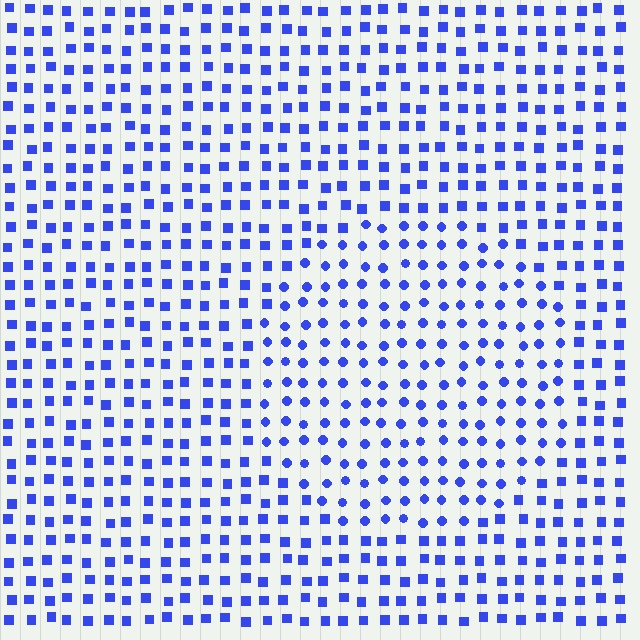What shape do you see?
I see a circle.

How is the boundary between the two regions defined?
The boundary is defined by a change in element shape: circles inside vs. squares outside. All elements share the same color and spacing.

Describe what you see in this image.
The image is filled with small blue elements arranged in a uniform grid. A circle-shaped region contains circles, while the surrounding area contains squares. The boundary is defined purely by the change in element shape.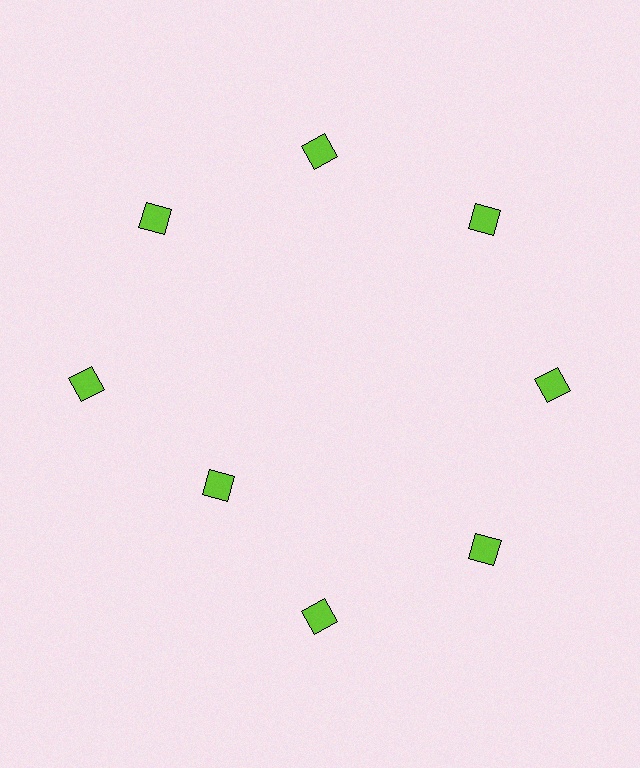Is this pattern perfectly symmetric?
No. The 8 lime diamonds are arranged in a ring, but one element near the 8 o'clock position is pulled inward toward the center, breaking the 8-fold rotational symmetry.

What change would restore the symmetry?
The symmetry would be restored by moving it outward, back onto the ring so that all 8 diamonds sit at equal angles and equal distance from the center.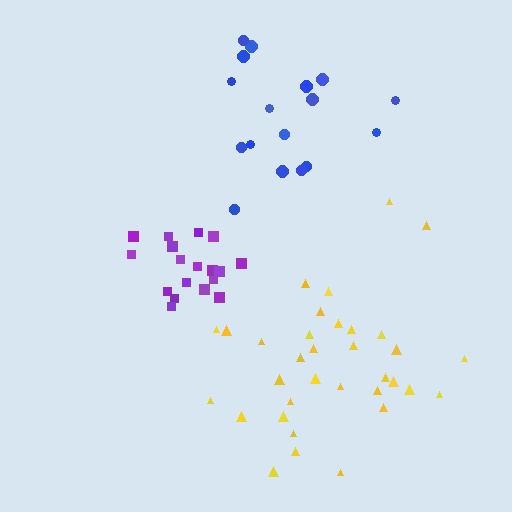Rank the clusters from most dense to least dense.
purple, yellow, blue.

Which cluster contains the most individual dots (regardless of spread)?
Yellow (34).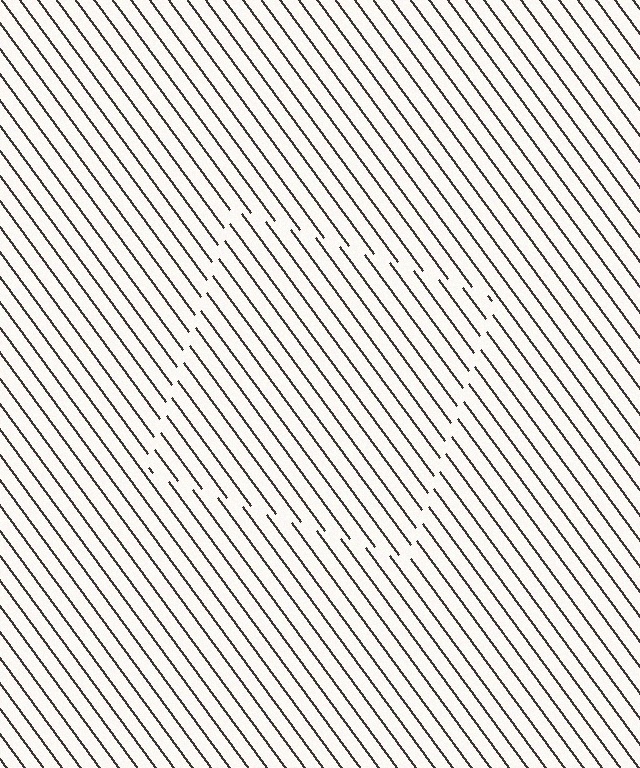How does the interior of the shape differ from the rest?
The interior of the shape contains the same grating, shifted by half a period — the contour is defined by the phase discontinuity where line-ends from the inner and outer gratings abut.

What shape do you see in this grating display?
An illusory square. The interior of the shape contains the same grating, shifted by half a period — the contour is defined by the phase discontinuity where line-ends from the inner and outer gratings abut.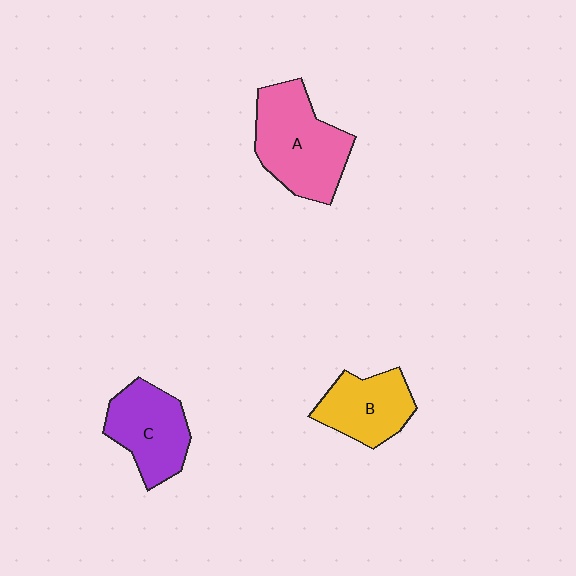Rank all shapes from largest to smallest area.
From largest to smallest: A (pink), C (purple), B (yellow).